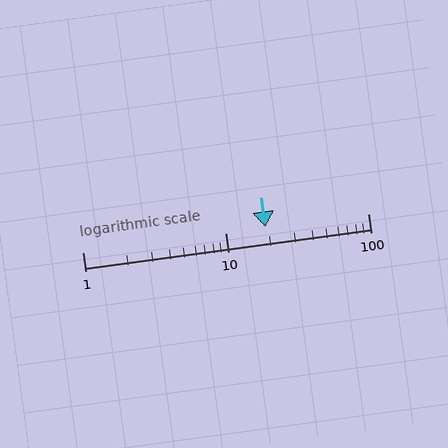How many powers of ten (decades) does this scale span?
The scale spans 2 decades, from 1 to 100.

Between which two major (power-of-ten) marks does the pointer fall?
The pointer is between 10 and 100.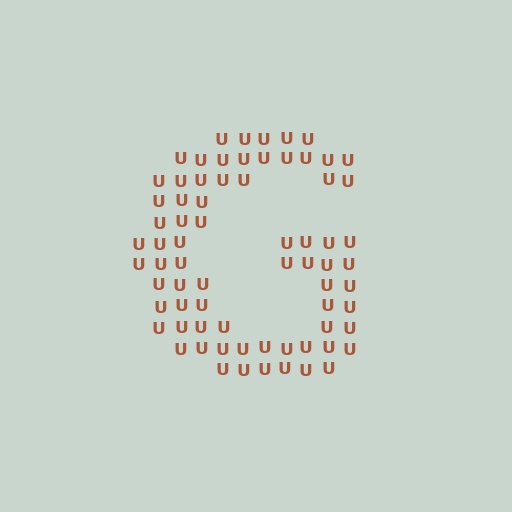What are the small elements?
The small elements are letter U's.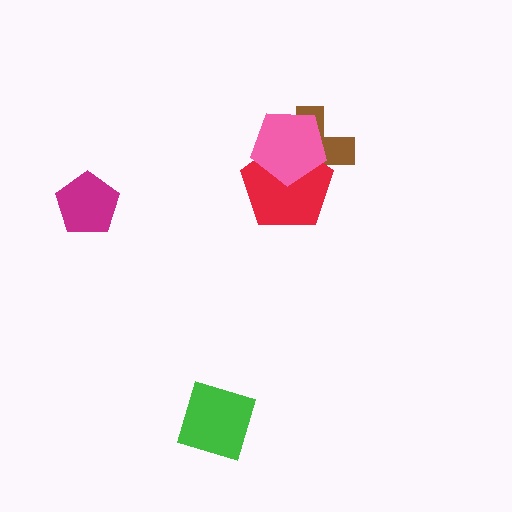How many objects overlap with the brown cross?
2 objects overlap with the brown cross.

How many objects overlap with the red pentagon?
2 objects overlap with the red pentagon.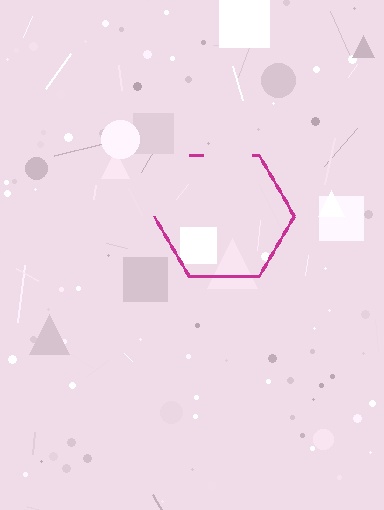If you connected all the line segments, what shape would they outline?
They would outline a hexagon.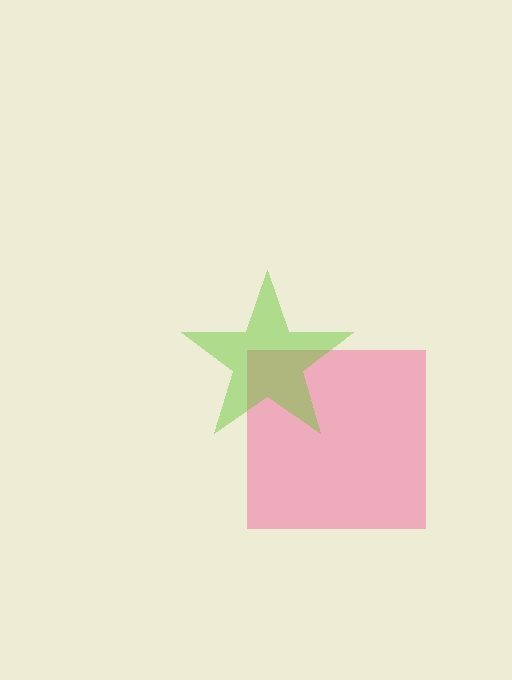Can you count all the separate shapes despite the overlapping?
Yes, there are 2 separate shapes.